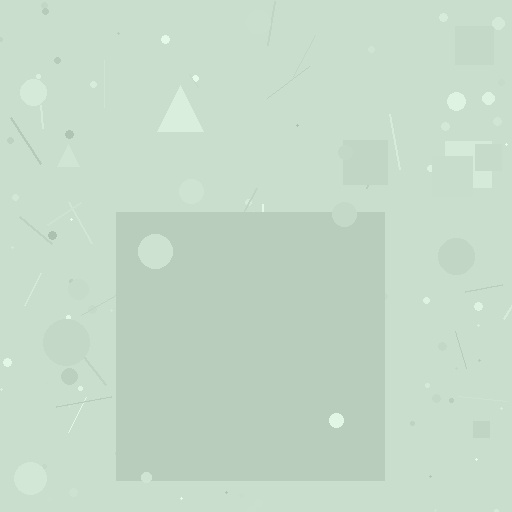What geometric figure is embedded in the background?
A square is embedded in the background.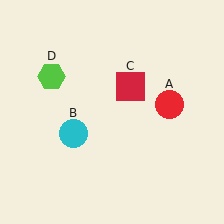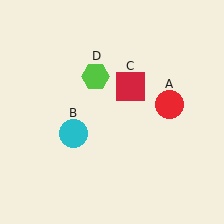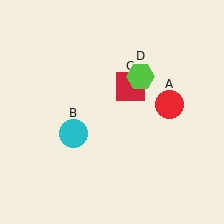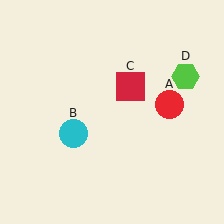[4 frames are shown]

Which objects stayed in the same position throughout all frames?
Red circle (object A) and cyan circle (object B) and red square (object C) remained stationary.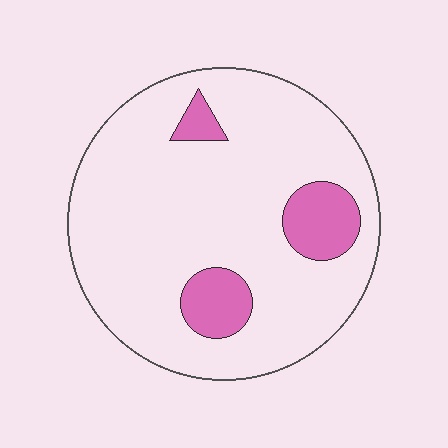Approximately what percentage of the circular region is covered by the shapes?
Approximately 15%.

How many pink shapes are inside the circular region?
3.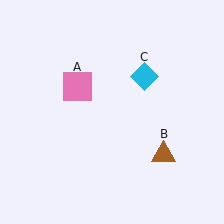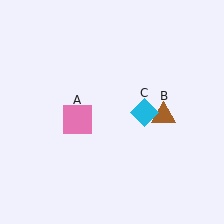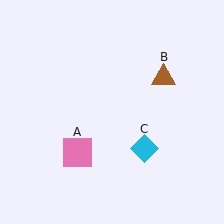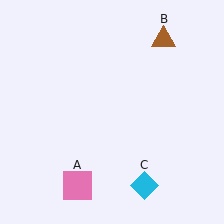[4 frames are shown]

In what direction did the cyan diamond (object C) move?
The cyan diamond (object C) moved down.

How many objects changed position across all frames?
3 objects changed position: pink square (object A), brown triangle (object B), cyan diamond (object C).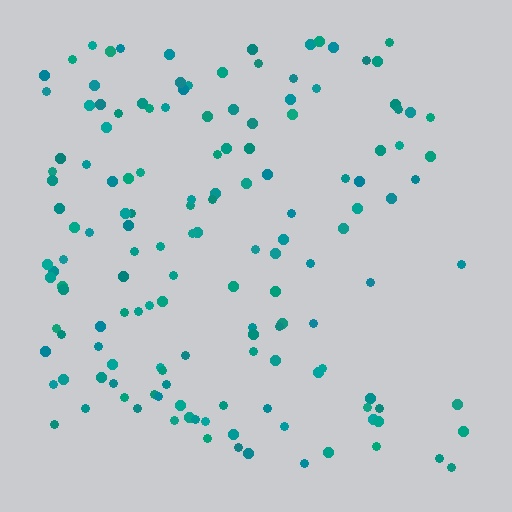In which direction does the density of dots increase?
From right to left, with the left side densest.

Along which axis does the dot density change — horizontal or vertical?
Horizontal.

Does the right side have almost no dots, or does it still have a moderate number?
Still a moderate number, just noticeably fewer than the left.